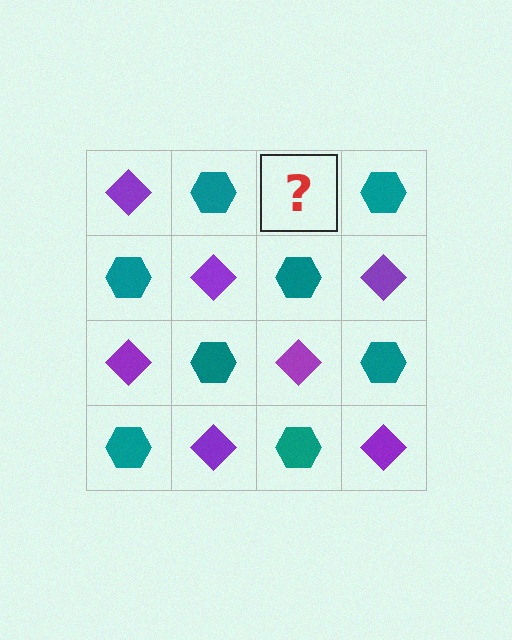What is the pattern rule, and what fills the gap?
The rule is that it alternates purple diamond and teal hexagon in a checkerboard pattern. The gap should be filled with a purple diamond.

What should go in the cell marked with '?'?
The missing cell should contain a purple diamond.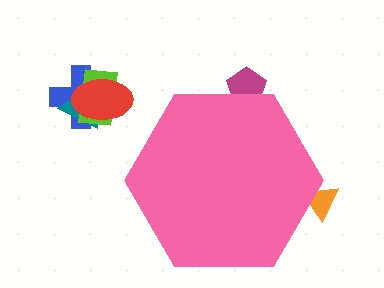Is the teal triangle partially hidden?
No, the teal triangle is fully visible.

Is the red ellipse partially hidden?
No, the red ellipse is fully visible.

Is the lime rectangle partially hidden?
No, the lime rectangle is fully visible.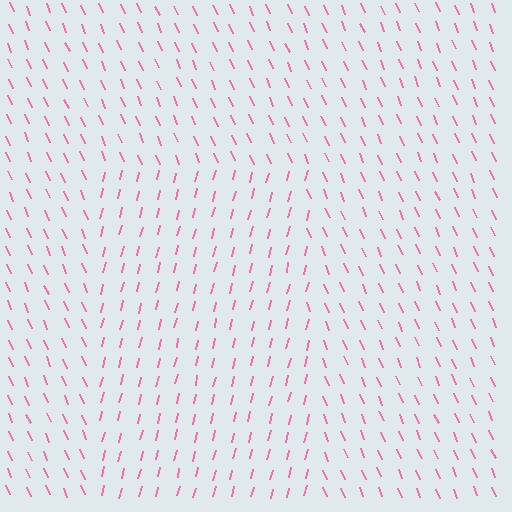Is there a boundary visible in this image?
Yes, there is a texture boundary formed by a change in line orientation.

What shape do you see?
I see a rectangle.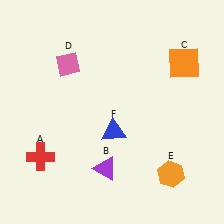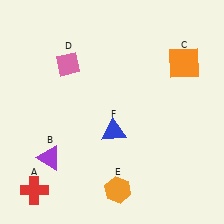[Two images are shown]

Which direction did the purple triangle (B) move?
The purple triangle (B) moved left.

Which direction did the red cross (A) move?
The red cross (A) moved down.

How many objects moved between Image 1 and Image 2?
3 objects moved between the two images.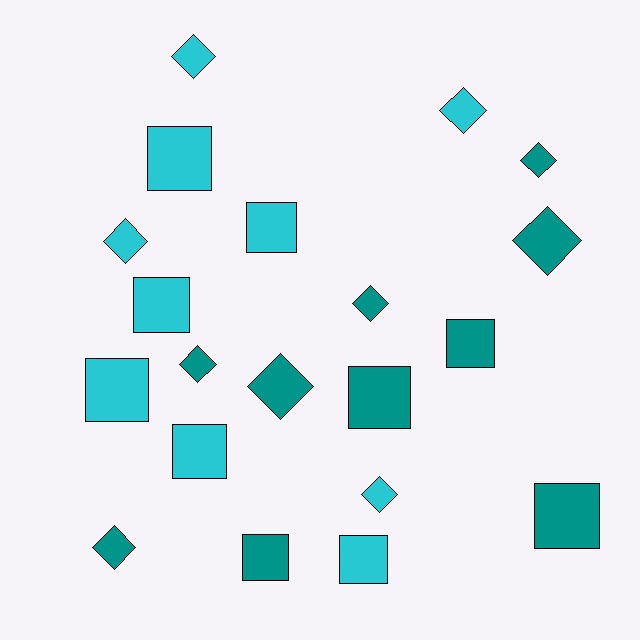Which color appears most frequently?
Teal, with 10 objects.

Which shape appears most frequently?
Diamond, with 10 objects.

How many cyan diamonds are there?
There are 4 cyan diamonds.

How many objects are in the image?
There are 20 objects.